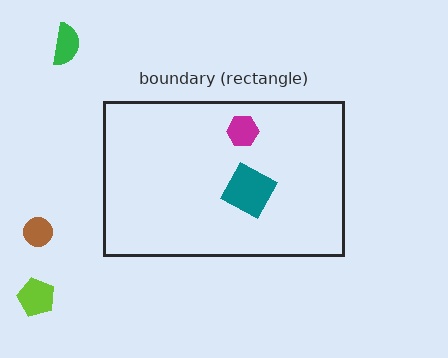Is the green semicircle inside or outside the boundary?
Outside.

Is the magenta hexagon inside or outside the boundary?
Inside.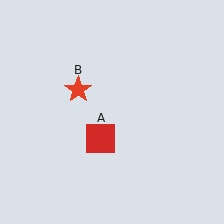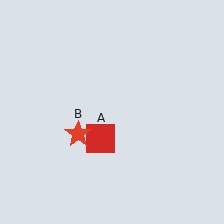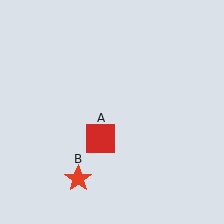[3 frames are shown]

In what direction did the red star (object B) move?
The red star (object B) moved down.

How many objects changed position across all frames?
1 object changed position: red star (object B).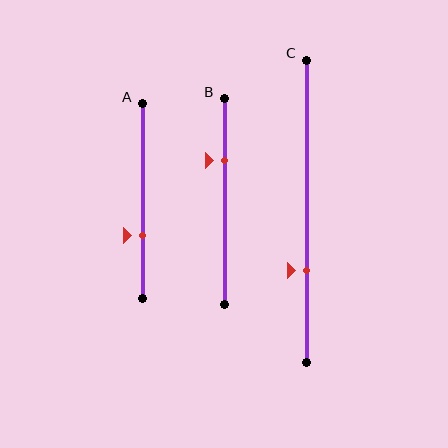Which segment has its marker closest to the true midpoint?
Segment A has its marker closest to the true midpoint.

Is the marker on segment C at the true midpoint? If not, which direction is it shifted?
No, the marker on segment C is shifted downward by about 20% of the segment length.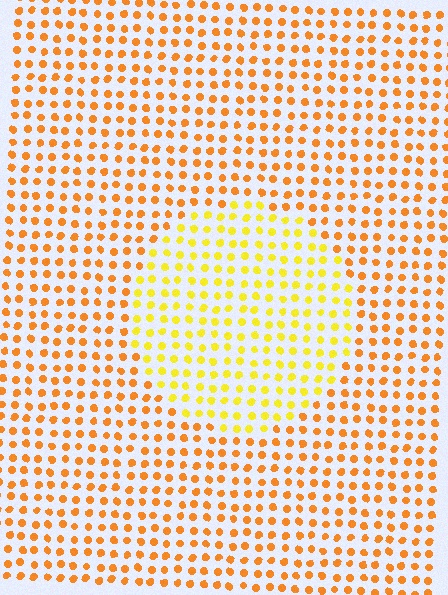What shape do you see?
I see a circle.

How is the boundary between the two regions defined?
The boundary is defined purely by a slight shift in hue (about 29 degrees). Spacing, size, and orientation are identical on both sides.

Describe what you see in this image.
The image is filled with small orange elements in a uniform arrangement. A circle-shaped region is visible where the elements are tinted to a slightly different hue, forming a subtle color boundary.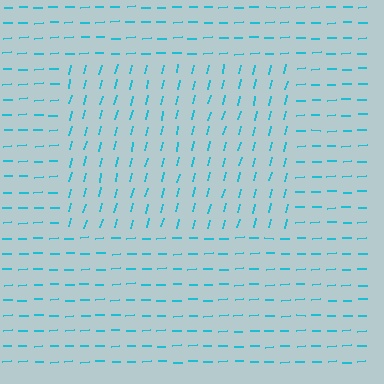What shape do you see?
I see a rectangle.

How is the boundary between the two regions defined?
The boundary is defined purely by a change in line orientation (approximately 73 degrees difference). All lines are the same color and thickness.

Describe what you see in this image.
The image is filled with small cyan line segments. A rectangle region in the image has lines oriented differently from the surrounding lines, creating a visible texture boundary.